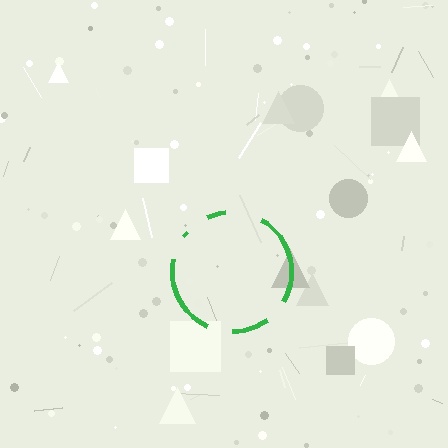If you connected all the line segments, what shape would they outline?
They would outline a circle.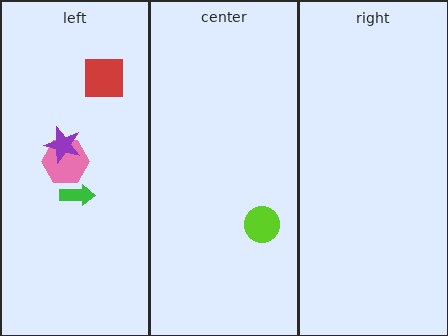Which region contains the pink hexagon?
The left region.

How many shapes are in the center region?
1.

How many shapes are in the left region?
4.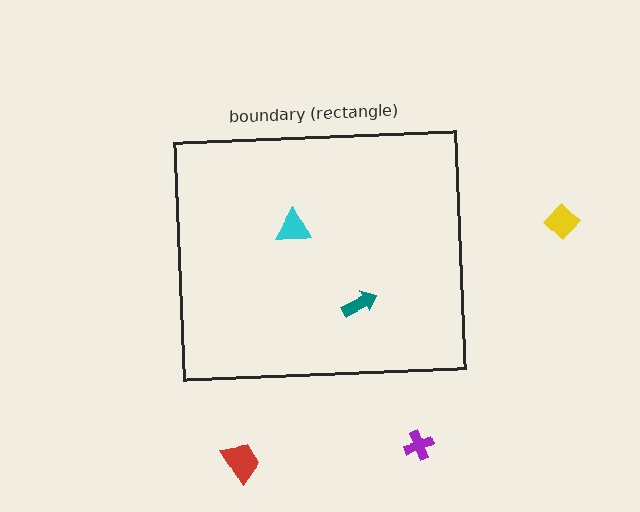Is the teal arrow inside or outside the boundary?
Inside.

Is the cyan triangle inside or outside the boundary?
Inside.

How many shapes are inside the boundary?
2 inside, 3 outside.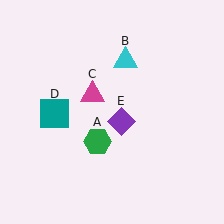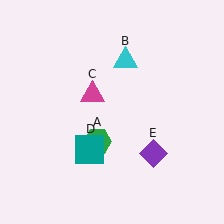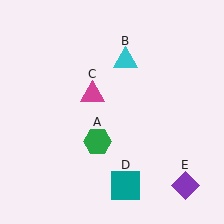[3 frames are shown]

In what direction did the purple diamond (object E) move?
The purple diamond (object E) moved down and to the right.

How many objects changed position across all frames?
2 objects changed position: teal square (object D), purple diamond (object E).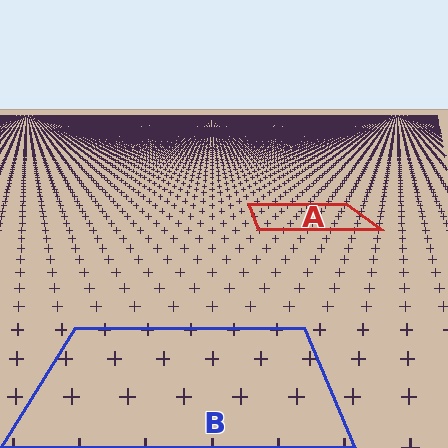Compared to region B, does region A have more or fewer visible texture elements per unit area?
Region A has more texture elements per unit area — they are packed more densely because it is farther away.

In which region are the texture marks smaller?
The texture marks are smaller in region A, because it is farther away.